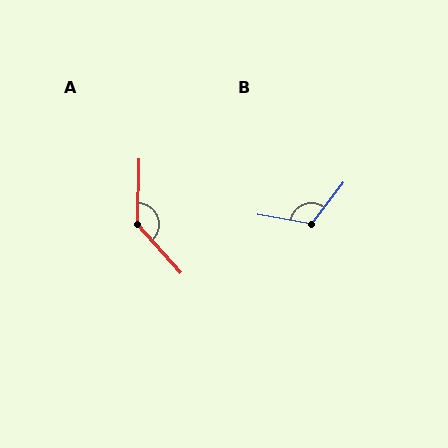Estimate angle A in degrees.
Approximately 136 degrees.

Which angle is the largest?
A, at approximately 136 degrees.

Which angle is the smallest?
B, at approximately 117 degrees.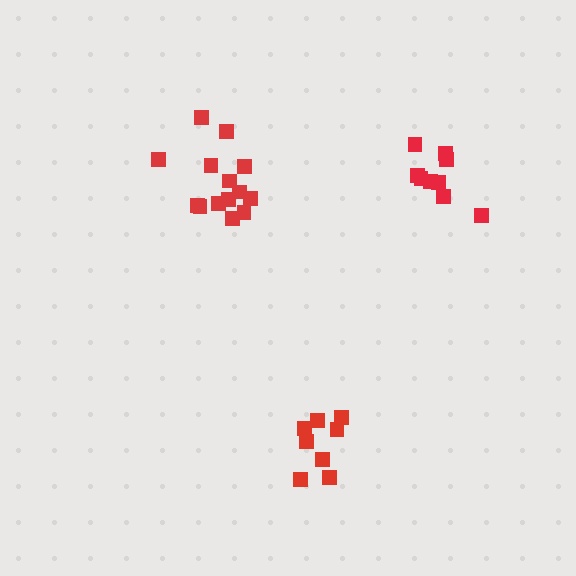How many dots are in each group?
Group 1: 14 dots, Group 2: 8 dots, Group 3: 9 dots (31 total).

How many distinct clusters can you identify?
There are 3 distinct clusters.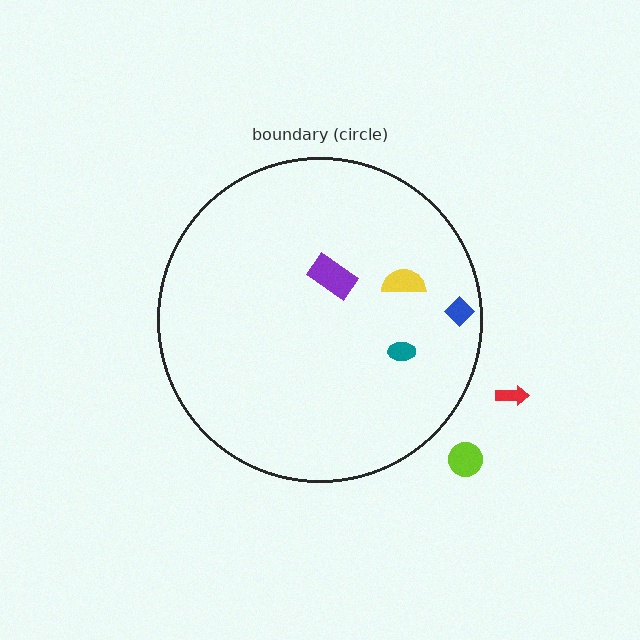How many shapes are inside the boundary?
4 inside, 2 outside.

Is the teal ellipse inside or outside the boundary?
Inside.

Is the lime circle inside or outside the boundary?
Outside.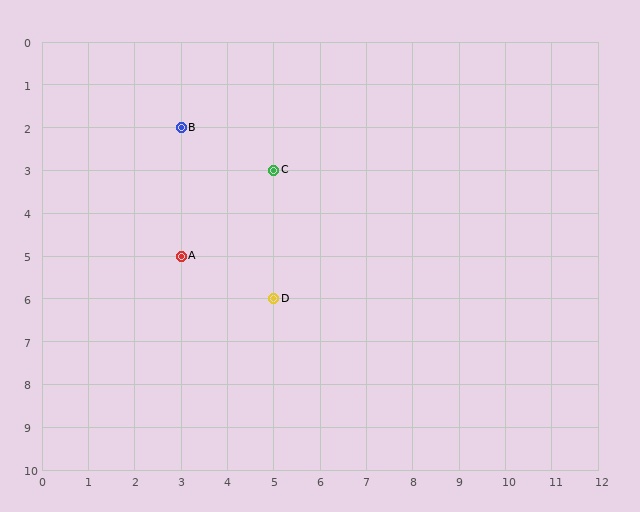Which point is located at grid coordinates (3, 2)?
Point B is at (3, 2).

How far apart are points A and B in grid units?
Points A and B are 3 rows apart.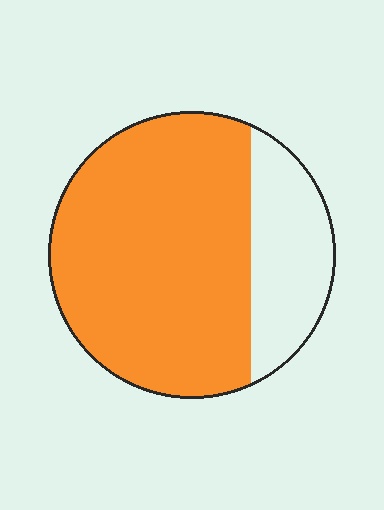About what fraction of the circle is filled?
About three quarters (3/4).